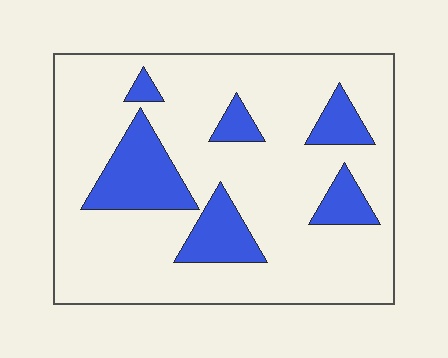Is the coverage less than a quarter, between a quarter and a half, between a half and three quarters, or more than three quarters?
Less than a quarter.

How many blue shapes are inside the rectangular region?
6.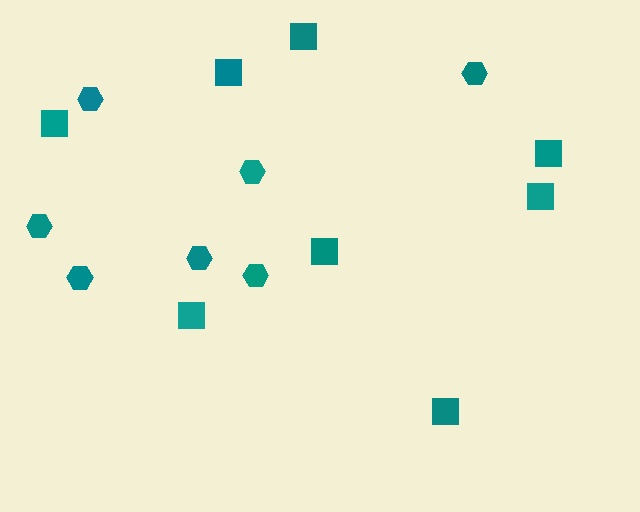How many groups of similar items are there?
There are 2 groups: one group of hexagons (7) and one group of squares (8).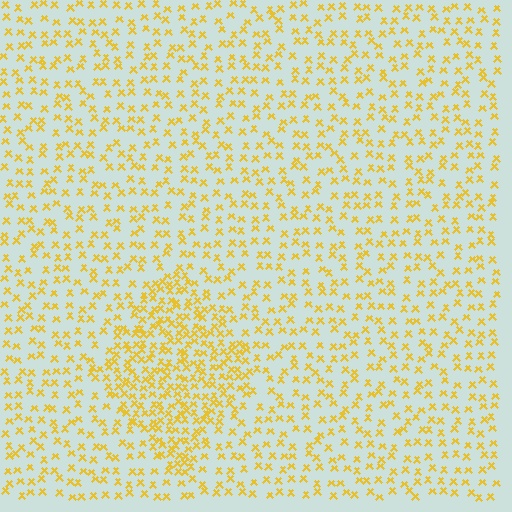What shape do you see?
I see a diamond.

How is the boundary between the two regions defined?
The boundary is defined by a change in element density (approximately 2.1x ratio). All elements are the same color, size, and shape.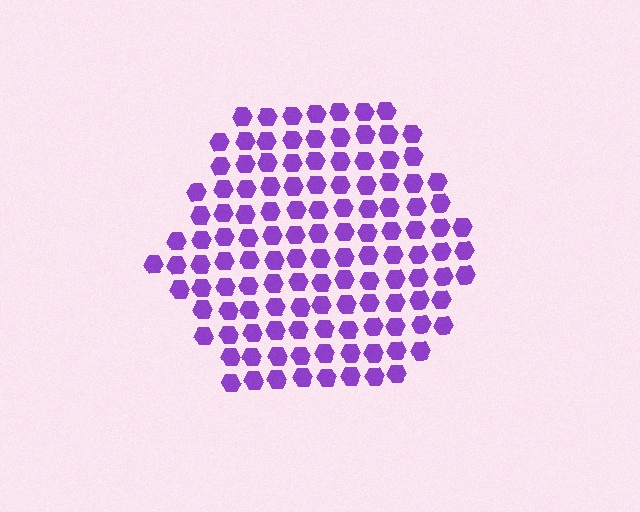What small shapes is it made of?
It is made of small hexagons.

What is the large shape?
The large shape is a hexagon.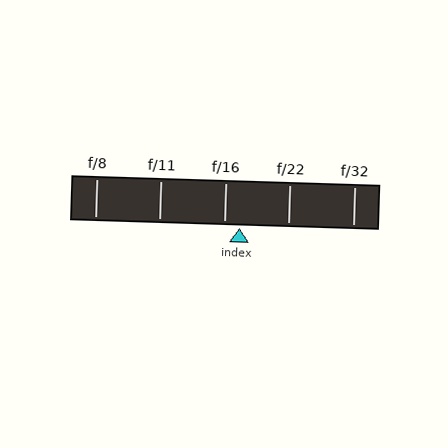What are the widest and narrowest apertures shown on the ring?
The widest aperture shown is f/8 and the narrowest is f/32.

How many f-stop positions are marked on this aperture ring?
There are 5 f-stop positions marked.